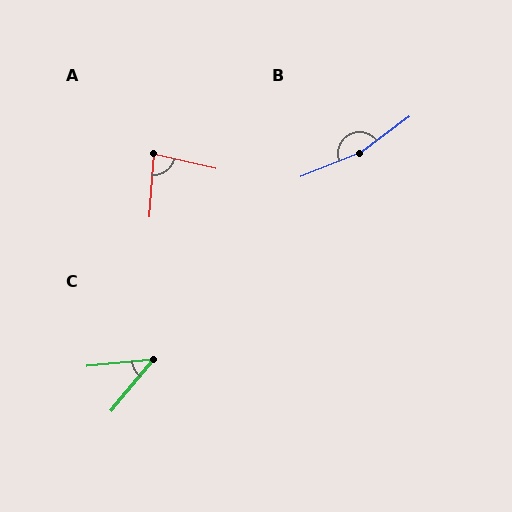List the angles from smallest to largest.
C (45°), A (81°), B (165°).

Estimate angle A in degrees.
Approximately 81 degrees.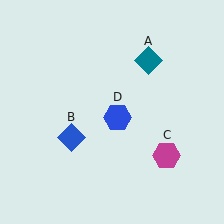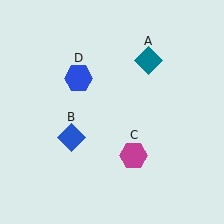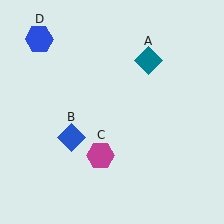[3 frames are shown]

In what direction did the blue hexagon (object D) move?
The blue hexagon (object D) moved up and to the left.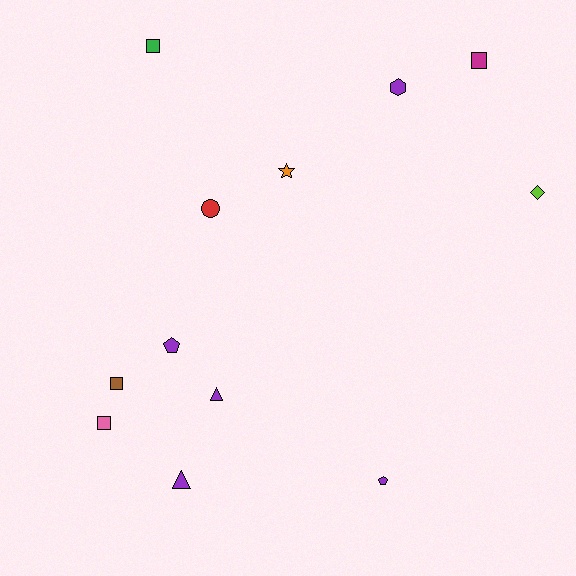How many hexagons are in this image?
There is 1 hexagon.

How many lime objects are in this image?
There is 1 lime object.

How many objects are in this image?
There are 12 objects.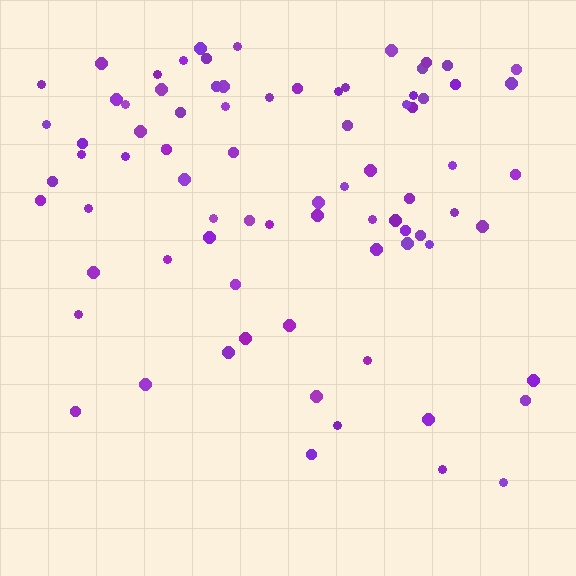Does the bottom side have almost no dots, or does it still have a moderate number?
Still a moderate number, just noticeably fewer than the top.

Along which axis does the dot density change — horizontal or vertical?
Vertical.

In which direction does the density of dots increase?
From bottom to top, with the top side densest.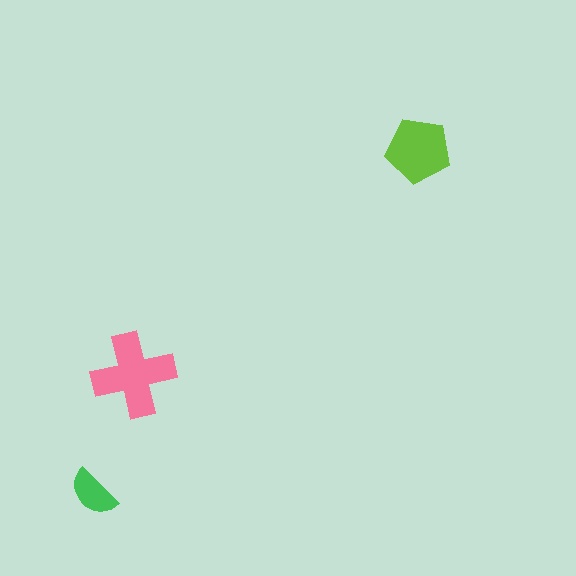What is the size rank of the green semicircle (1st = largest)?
3rd.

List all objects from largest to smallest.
The pink cross, the lime pentagon, the green semicircle.